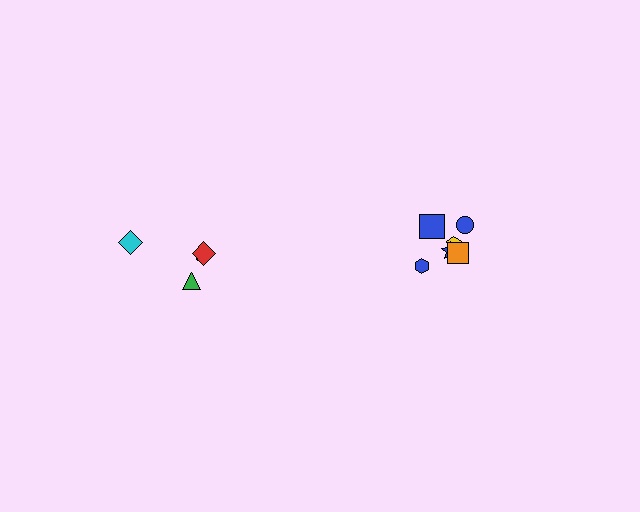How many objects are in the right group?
There are 6 objects.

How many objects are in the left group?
There are 4 objects.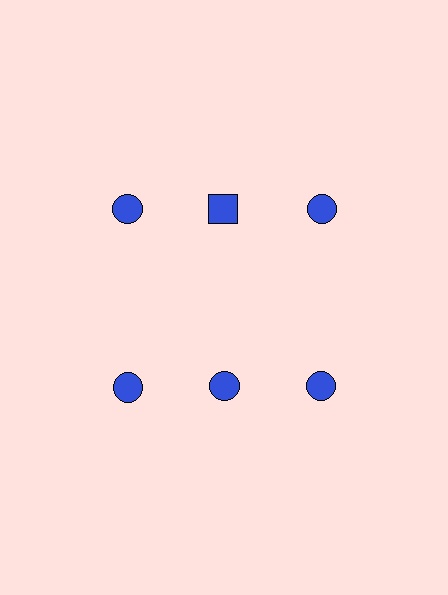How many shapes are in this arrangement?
There are 6 shapes arranged in a grid pattern.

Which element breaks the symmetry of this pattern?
The blue square in the top row, second from left column breaks the symmetry. All other shapes are blue circles.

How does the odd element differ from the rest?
It has a different shape: square instead of circle.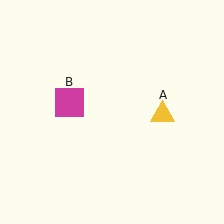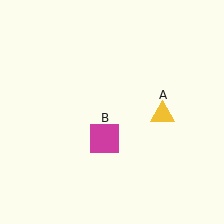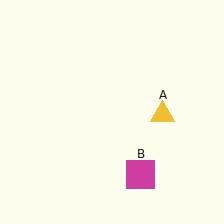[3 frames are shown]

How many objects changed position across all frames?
1 object changed position: magenta square (object B).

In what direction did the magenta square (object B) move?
The magenta square (object B) moved down and to the right.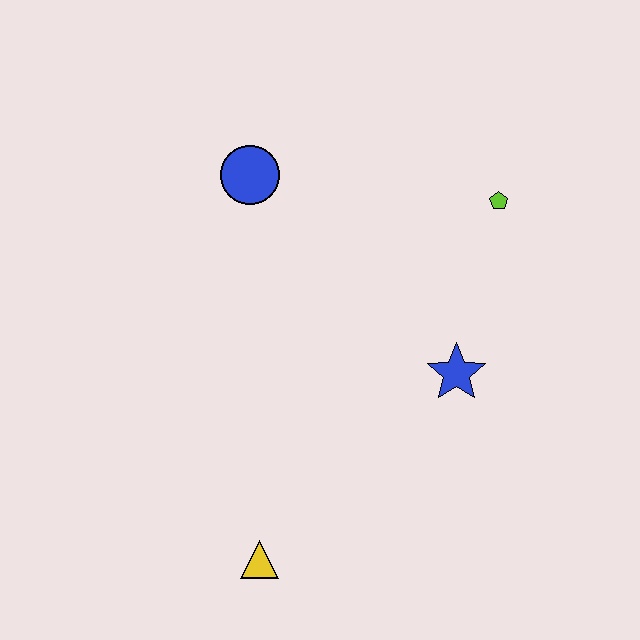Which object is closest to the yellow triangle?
The blue star is closest to the yellow triangle.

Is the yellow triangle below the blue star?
Yes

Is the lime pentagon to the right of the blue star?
Yes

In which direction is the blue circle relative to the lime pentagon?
The blue circle is to the left of the lime pentagon.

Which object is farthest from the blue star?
The blue circle is farthest from the blue star.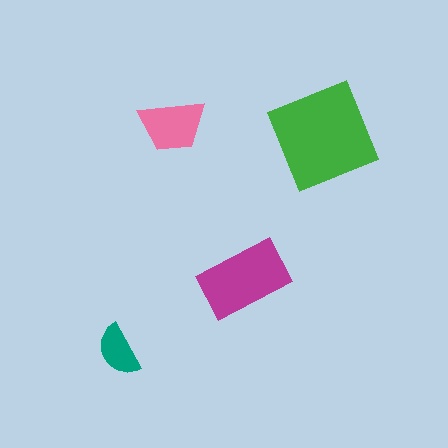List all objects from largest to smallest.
The green diamond, the magenta rectangle, the pink trapezoid, the teal semicircle.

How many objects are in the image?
There are 4 objects in the image.